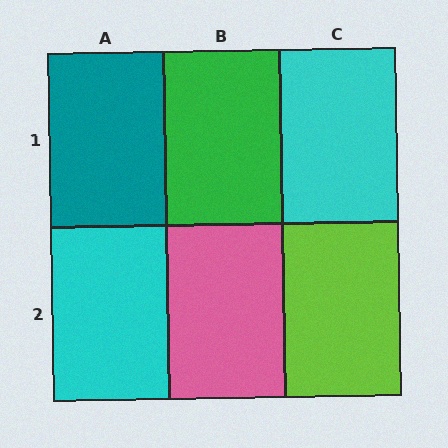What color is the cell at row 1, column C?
Cyan.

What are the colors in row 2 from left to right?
Cyan, pink, lime.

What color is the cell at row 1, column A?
Teal.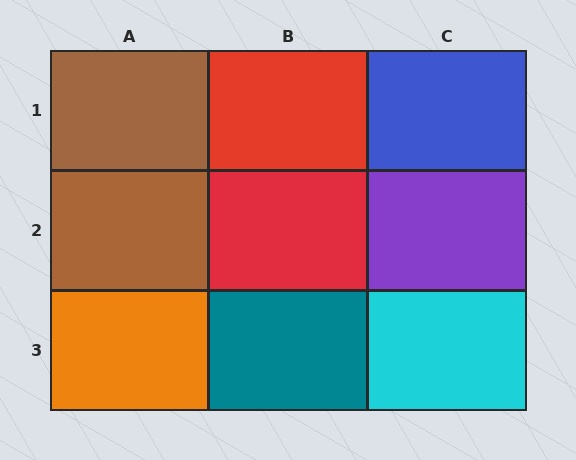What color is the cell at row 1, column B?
Red.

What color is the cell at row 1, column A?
Brown.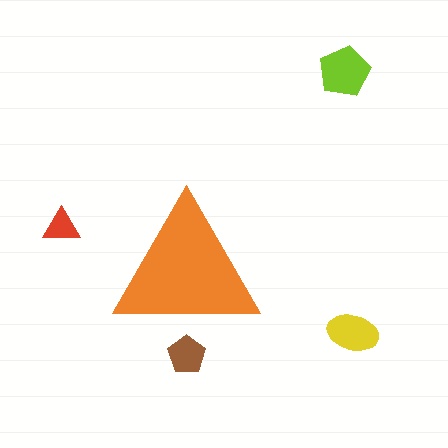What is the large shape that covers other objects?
An orange triangle.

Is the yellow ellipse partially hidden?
No, the yellow ellipse is fully visible.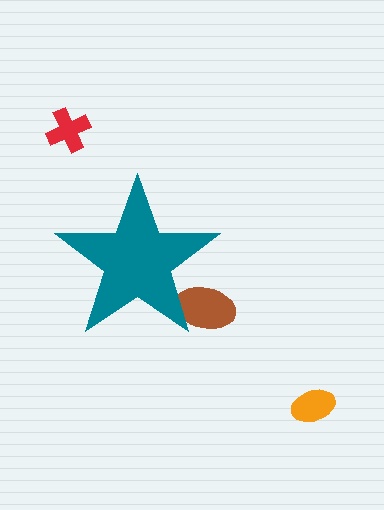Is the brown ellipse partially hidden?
Yes, the brown ellipse is partially hidden behind the teal star.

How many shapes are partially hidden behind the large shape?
1 shape is partially hidden.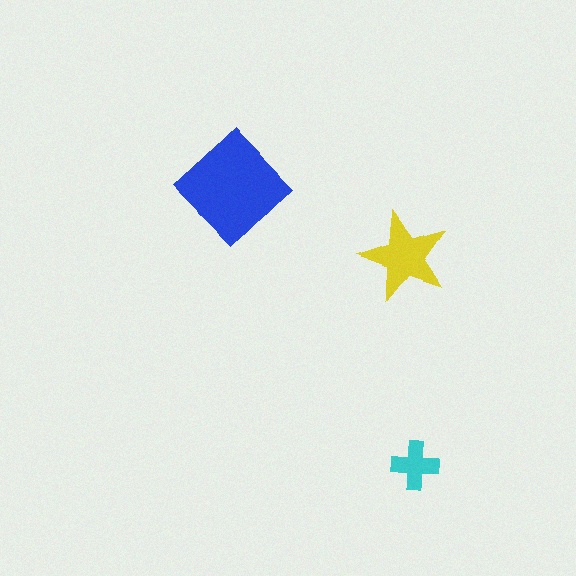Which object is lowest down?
The cyan cross is bottommost.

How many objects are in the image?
There are 3 objects in the image.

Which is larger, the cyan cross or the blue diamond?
The blue diamond.